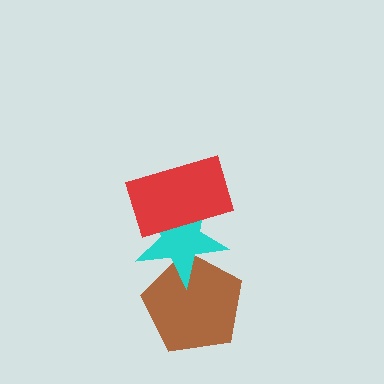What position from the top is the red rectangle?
The red rectangle is 1st from the top.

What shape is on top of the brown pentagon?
The cyan star is on top of the brown pentagon.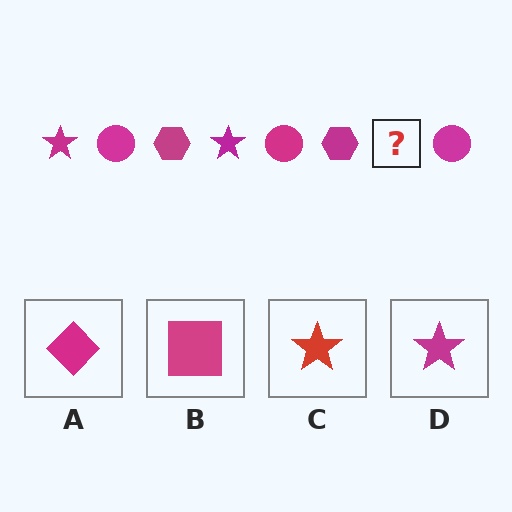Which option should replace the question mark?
Option D.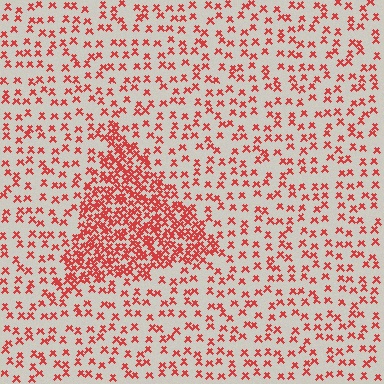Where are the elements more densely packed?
The elements are more densely packed inside the triangle boundary.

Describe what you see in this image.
The image contains small red elements arranged at two different densities. A triangle-shaped region is visible where the elements are more densely packed than the surrounding area.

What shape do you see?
I see a triangle.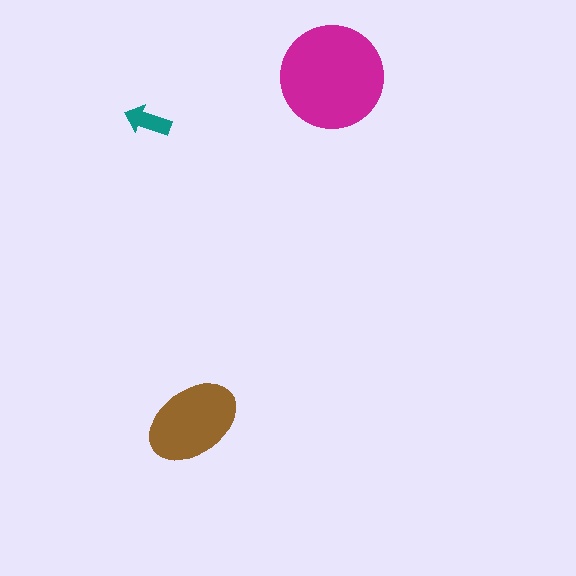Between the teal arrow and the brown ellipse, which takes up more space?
The brown ellipse.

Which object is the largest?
The magenta circle.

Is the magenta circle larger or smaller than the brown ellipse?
Larger.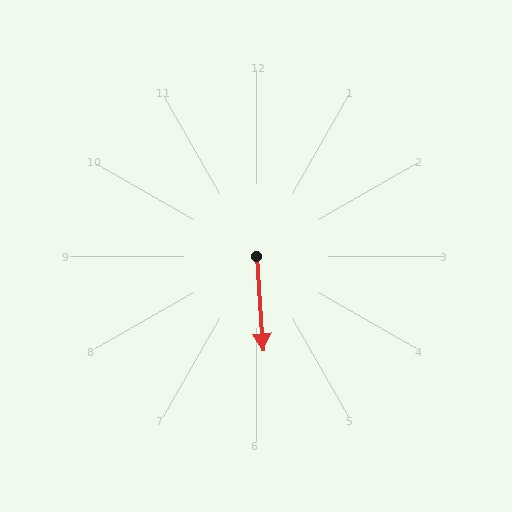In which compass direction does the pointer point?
South.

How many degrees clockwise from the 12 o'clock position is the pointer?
Approximately 176 degrees.